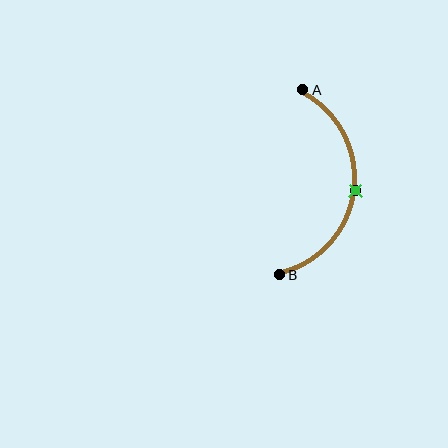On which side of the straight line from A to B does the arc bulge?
The arc bulges to the right of the straight line connecting A and B.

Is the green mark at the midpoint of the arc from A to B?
Yes. The green mark lies on the arc at equal arc-length from both A and B — it is the arc midpoint.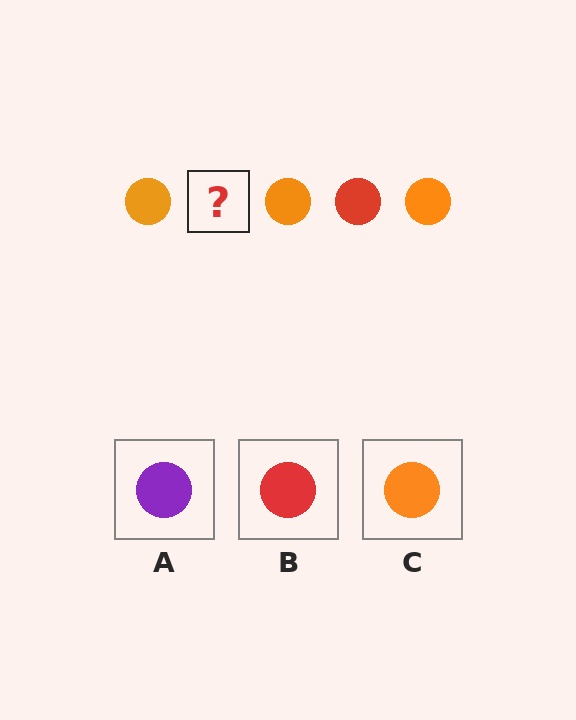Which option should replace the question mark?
Option B.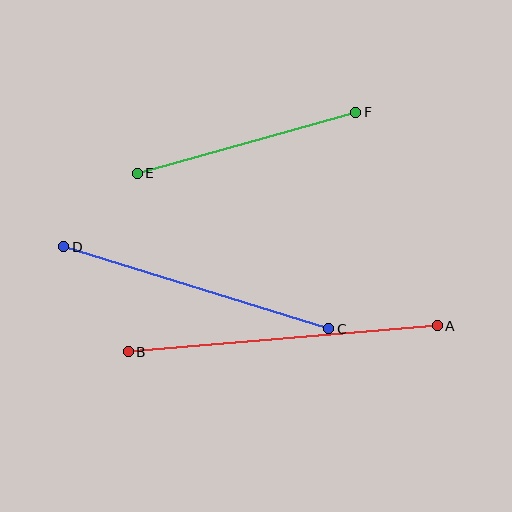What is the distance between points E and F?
The distance is approximately 227 pixels.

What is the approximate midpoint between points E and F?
The midpoint is at approximately (246, 143) pixels.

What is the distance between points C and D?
The distance is approximately 277 pixels.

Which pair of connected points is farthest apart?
Points A and B are farthest apart.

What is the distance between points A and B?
The distance is approximately 310 pixels.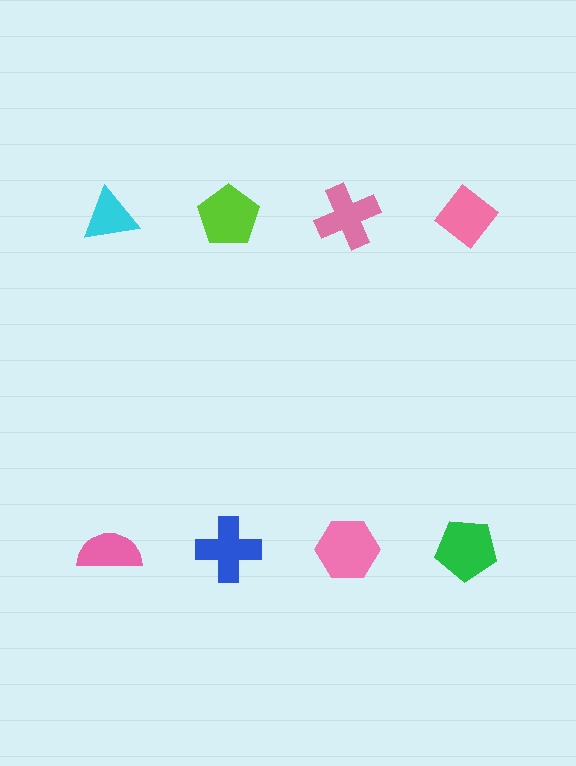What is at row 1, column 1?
A cyan triangle.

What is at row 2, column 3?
A pink hexagon.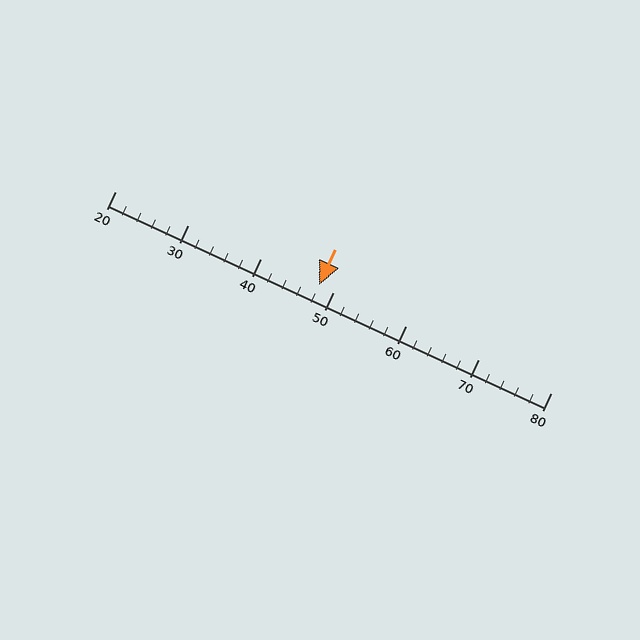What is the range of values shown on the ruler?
The ruler shows values from 20 to 80.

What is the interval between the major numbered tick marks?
The major tick marks are spaced 10 units apart.